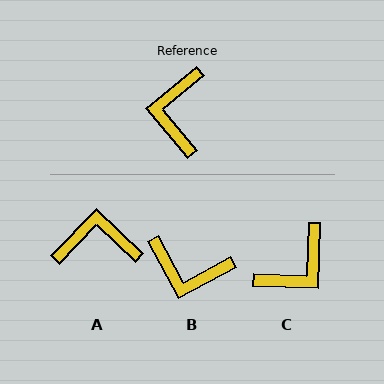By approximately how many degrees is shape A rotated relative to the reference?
Approximately 83 degrees clockwise.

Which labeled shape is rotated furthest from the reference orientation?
C, about 138 degrees away.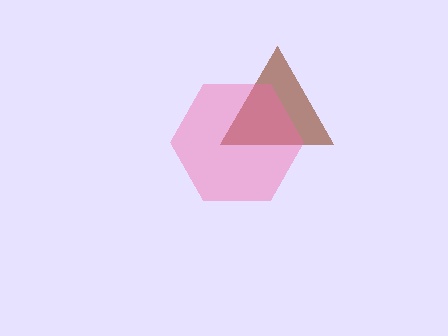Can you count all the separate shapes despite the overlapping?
Yes, there are 2 separate shapes.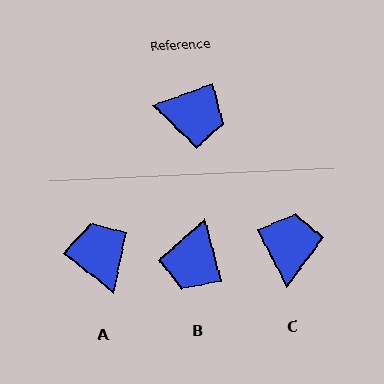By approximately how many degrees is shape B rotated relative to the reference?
Approximately 94 degrees clockwise.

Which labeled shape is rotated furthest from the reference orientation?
A, about 123 degrees away.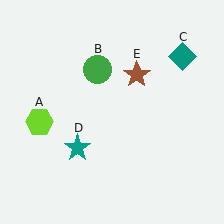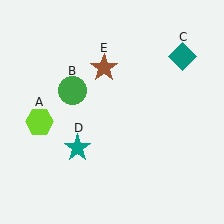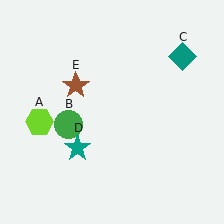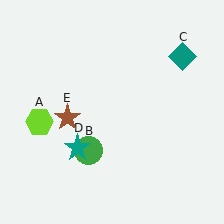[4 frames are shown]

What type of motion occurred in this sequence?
The green circle (object B), brown star (object E) rotated counterclockwise around the center of the scene.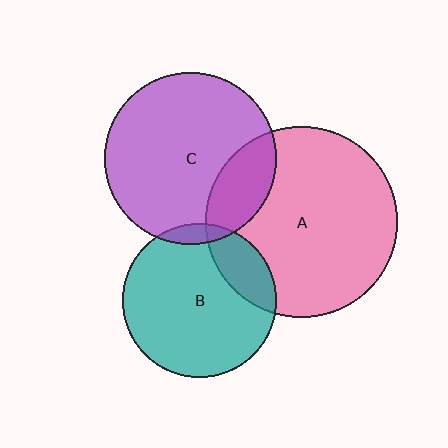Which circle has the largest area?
Circle A (pink).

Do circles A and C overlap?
Yes.